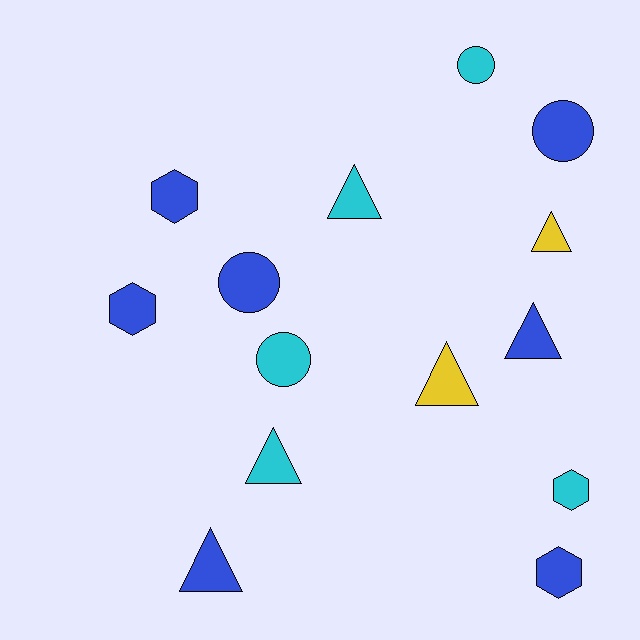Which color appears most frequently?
Blue, with 7 objects.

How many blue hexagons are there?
There are 3 blue hexagons.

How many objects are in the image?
There are 14 objects.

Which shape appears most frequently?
Triangle, with 6 objects.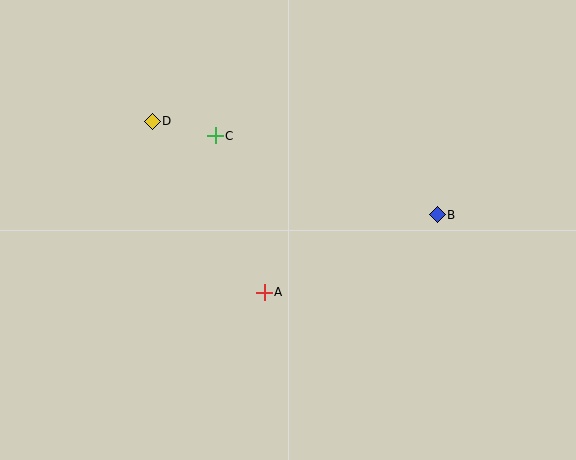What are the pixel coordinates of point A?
Point A is at (264, 292).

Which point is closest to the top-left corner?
Point D is closest to the top-left corner.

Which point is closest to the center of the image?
Point A at (264, 292) is closest to the center.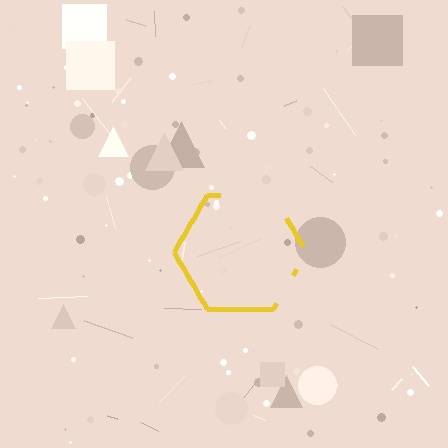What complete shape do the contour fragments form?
The contour fragments form a hexagon.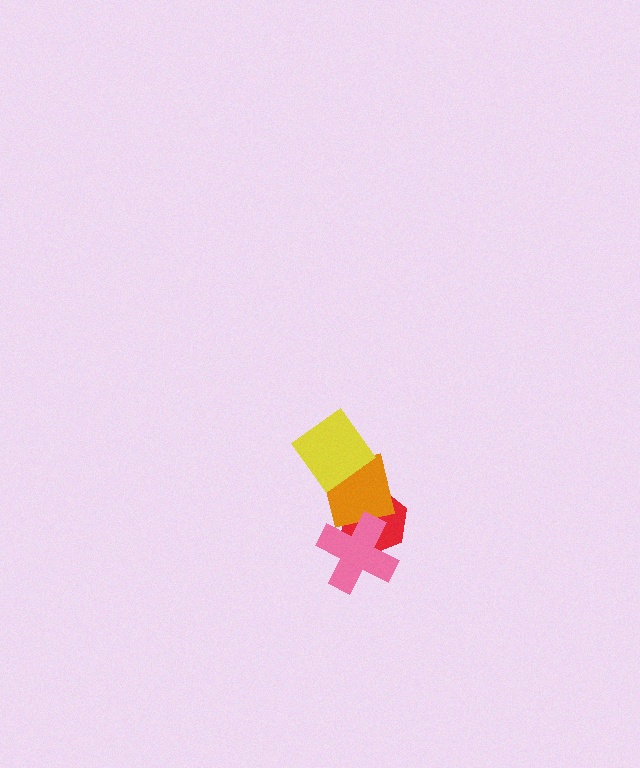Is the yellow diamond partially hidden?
No, no other shape covers it.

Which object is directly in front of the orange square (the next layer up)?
The yellow diamond is directly in front of the orange square.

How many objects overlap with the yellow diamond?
1 object overlaps with the yellow diamond.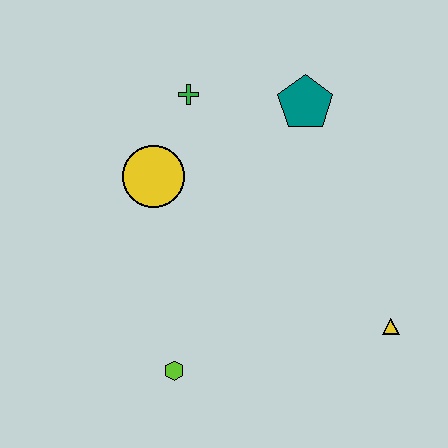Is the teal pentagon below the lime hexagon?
No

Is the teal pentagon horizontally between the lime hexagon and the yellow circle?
No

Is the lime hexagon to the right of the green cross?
No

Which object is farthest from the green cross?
The yellow triangle is farthest from the green cross.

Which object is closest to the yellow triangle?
The lime hexagon is closest to the yellow triangle.